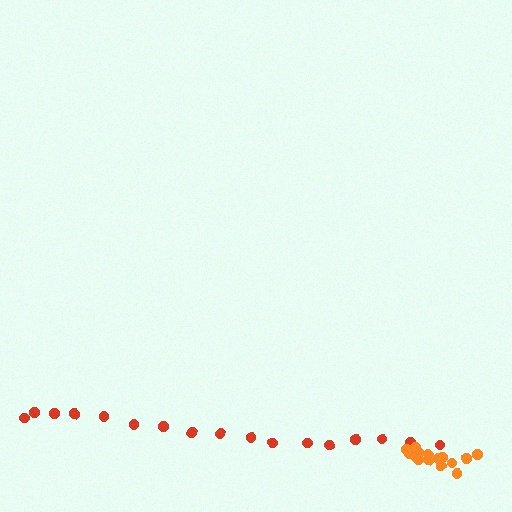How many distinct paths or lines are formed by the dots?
There are 2 distinct paths.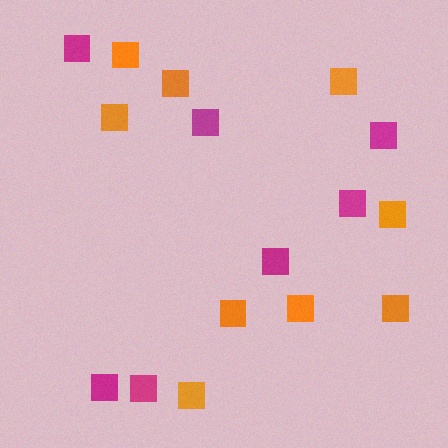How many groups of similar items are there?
There are 2 groups: one group of orange squares (9) and one group of magenta squares (7).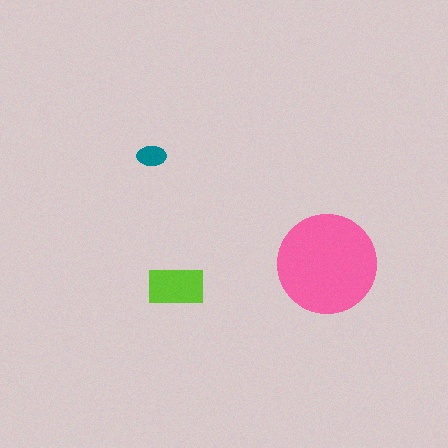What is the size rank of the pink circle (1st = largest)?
1st.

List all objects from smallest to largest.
The teal ellipse, the lime rectangle, the pink circle.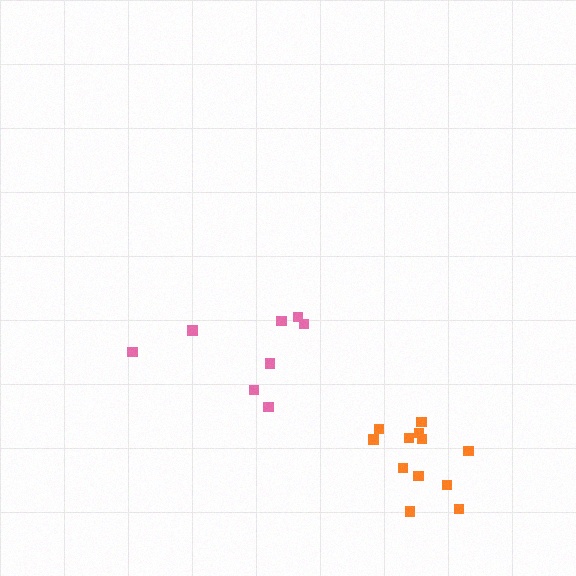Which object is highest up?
The pink cluster is topmost.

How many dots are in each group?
Group 1: 8 dots, Group 2: 12 dots (20 total).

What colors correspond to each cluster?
The clusters are colored: pink, orange.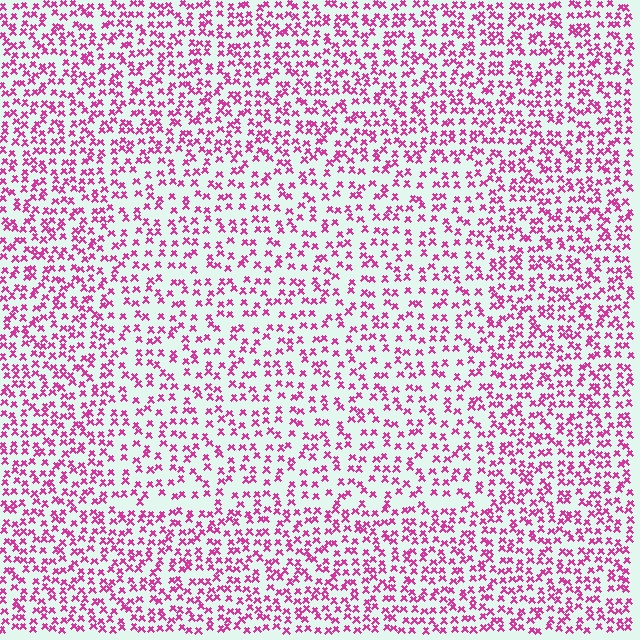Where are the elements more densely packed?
The elements are more densely packed outside the rectangle boundary.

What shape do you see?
I see a rectangle.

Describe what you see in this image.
The image contains small magenta elements arranged at two different densities. A rectangle-shaped region is visible where the elements are less densely packed than the surrounding area.